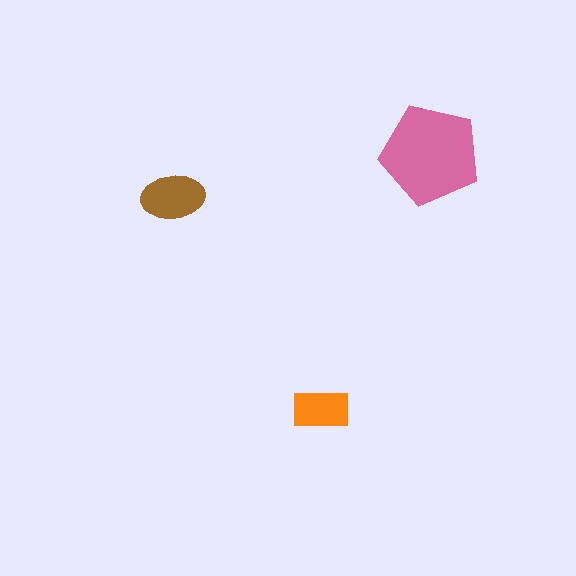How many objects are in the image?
There are 3 objects in the image.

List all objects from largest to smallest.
The pink pentagon, the brown ellipse, the orange rectangle.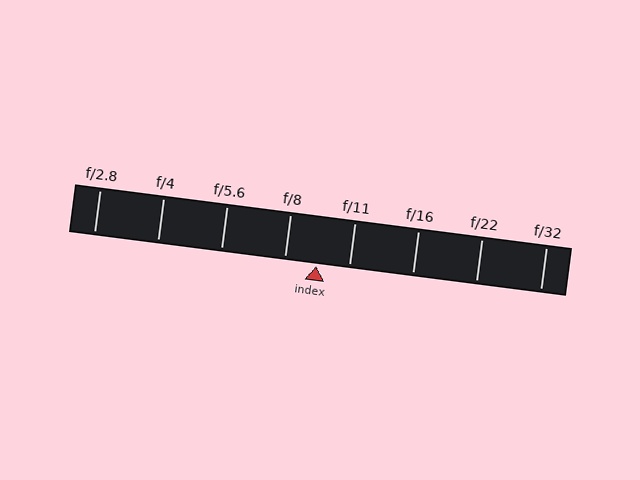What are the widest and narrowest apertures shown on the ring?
The widest aperture shown is f/2.8 and the narrowest is f/32.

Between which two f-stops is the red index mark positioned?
The index mark is between f/8 and f/11.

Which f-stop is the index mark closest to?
The index mark is closest to f/8.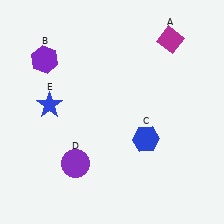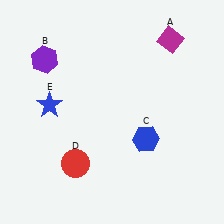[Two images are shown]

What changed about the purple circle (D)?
In Image 1, D is purple. In Image 2, it changed to red.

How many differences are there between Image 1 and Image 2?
There is 1 difference between the two images.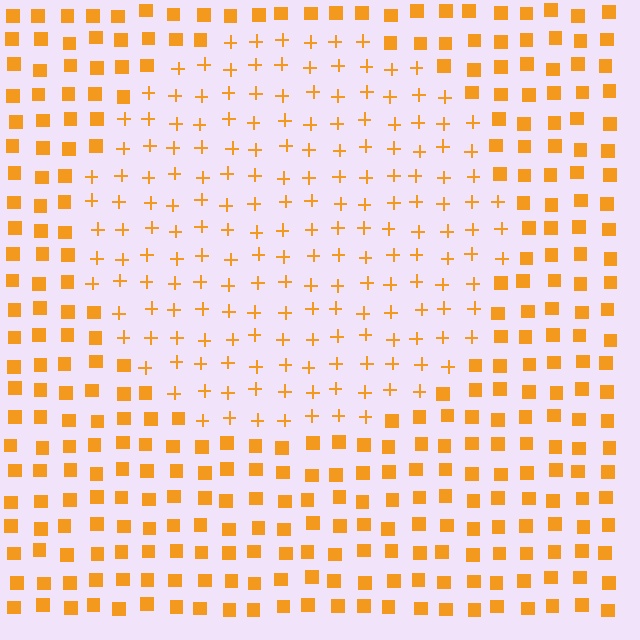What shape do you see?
I see a circle.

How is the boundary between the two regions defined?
The boundary is defined by a change in element shape: plus signs inside vs. squares outside. All elements share the same color and spacing.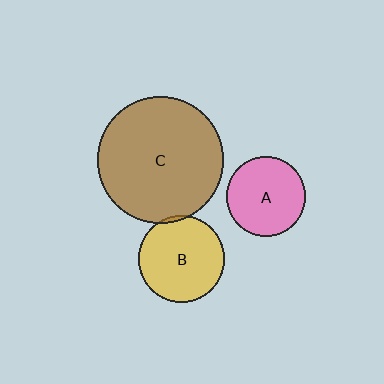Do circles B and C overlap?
Yes.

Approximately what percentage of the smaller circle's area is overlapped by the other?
Approximately 5%.